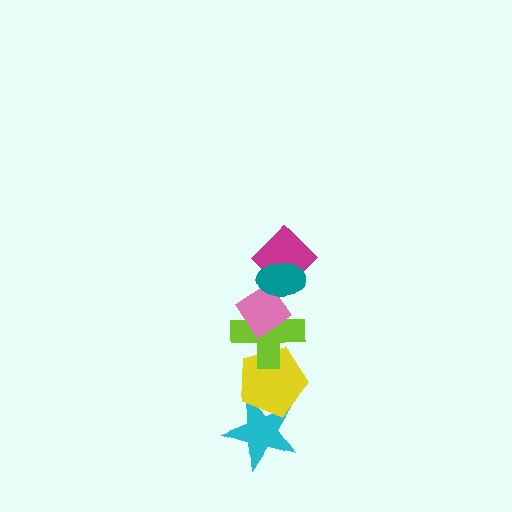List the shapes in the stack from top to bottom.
From top to bottom: the teal ellipse, the magenta diamond, the pink diamond, the lime cross, the yellow pentagon, the cyan star.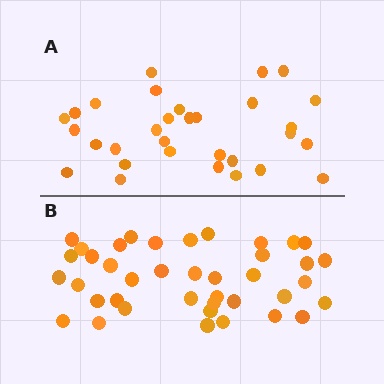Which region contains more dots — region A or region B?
Region B (the bottom region) has more dots.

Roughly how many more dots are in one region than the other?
Region B has roughly 8 or so more dots than region A.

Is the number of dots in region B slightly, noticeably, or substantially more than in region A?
Region B has noticeably more, but not dramatically so. The ratio is roughly 1.3 to 1.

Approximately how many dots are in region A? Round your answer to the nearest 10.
About 30 dots. (The exact count is 31, which rounds to 30.)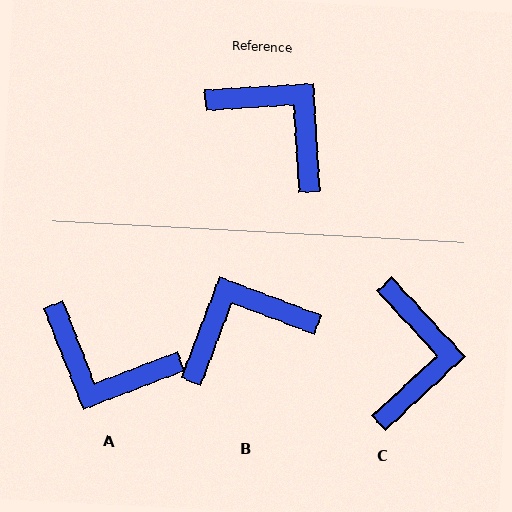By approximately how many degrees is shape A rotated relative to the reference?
Approximately 162 degrees clockwise.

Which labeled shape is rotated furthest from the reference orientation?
A, about 162 degrees away.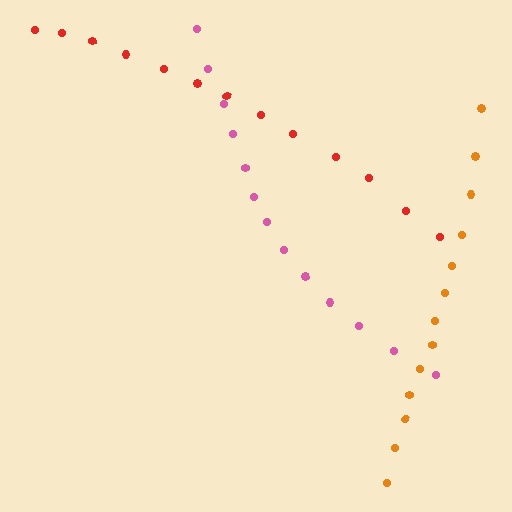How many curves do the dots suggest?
There are 3 distinct paths.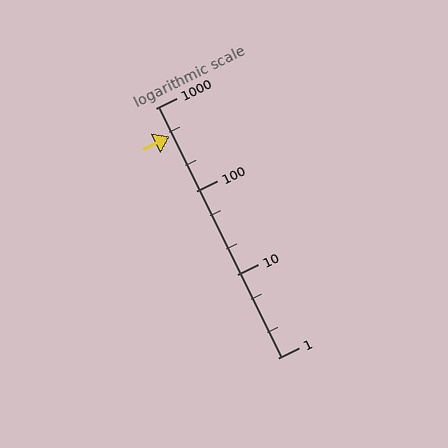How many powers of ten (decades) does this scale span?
The scale spans 3 decades, from 1 to 1000.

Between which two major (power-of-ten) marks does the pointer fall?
The pointer is between 100 and 1000.